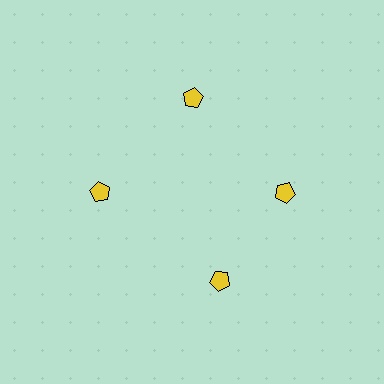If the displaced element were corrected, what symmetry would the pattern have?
It would have 4-fold rotational symmetry — the pattern would map onto itself every 90 degrees.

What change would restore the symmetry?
The symmetry would be restored by rotating it back into even spacing with its neighbors so that all 4 pentagons sit at equal angles and equal distance from the center.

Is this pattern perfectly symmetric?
No. The 4 yellow pentagons are arranged in a ring, but one element near the 6 o'clock position is rotated out of alignment along the ring, breaking the 4-fold rotational symmetry.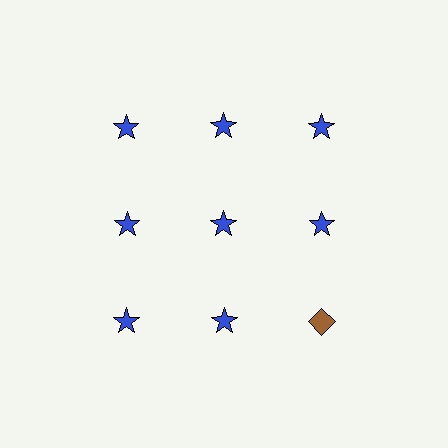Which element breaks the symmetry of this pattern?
The brown diamond in the third row, center column breaks the symmetry. All other shapes are blue stars.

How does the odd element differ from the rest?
It differs in both color (brown instead of blue) and shape (diamond instead of star).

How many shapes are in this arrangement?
There are 9 shapes arranged in a grid pattern.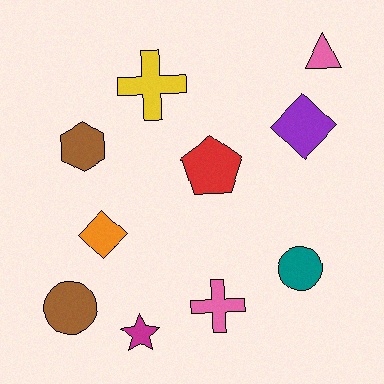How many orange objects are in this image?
There is 1 orange object.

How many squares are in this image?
There are no squares.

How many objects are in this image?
There are 10 objects.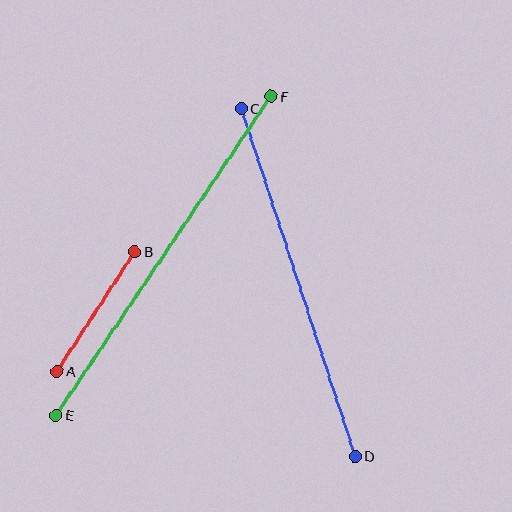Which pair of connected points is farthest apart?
Points E and F are farthest apart.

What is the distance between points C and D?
The distance is approximately 366 pixels.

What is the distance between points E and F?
The distance is approximately 384 pixels.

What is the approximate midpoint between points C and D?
The midpoint is at approximately (298, 282) pixels.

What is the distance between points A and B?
The distance is approximately 142 pixels.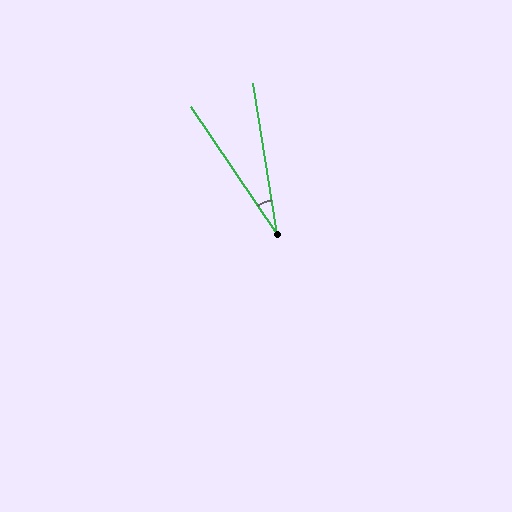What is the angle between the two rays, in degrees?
Approximately 25 degrees.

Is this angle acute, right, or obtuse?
It is acute.